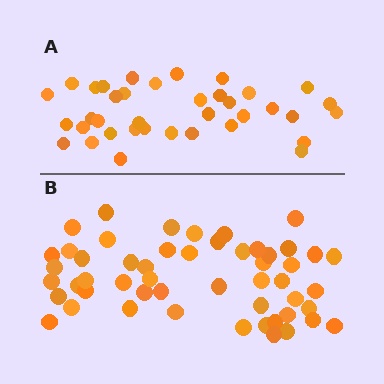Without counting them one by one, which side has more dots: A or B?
Region B (the bottom region) has more dots.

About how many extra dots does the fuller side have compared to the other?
Region B has approximately 15 more dots than region A.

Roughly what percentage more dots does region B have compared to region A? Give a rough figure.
About 40% more.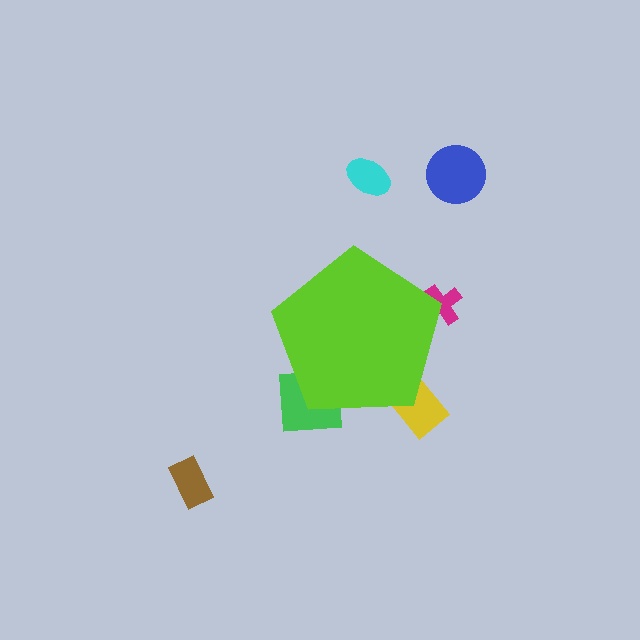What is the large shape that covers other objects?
A lime pentagon.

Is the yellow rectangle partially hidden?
Yes, the yellow rectangle is partially hidden behind the lime pentagon.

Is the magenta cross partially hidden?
Yes, the magenta cross is partially hidden behind the lime pentagon.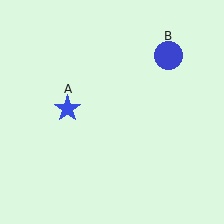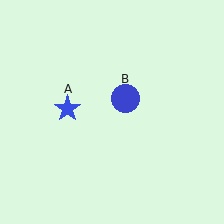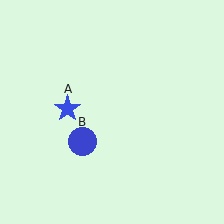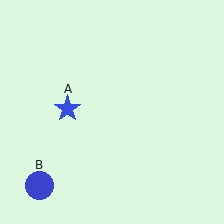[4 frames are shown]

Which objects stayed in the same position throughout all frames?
Blue star (object A) remained stationary.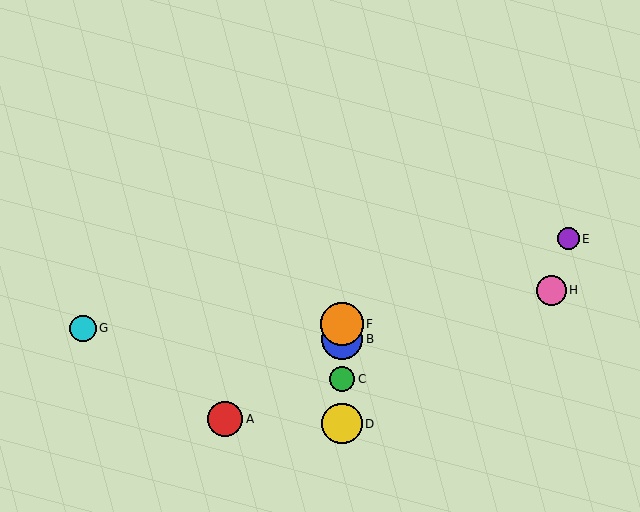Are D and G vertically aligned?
No, D is at x≈342 and G is at x≈83.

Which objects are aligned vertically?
Objects B, C, D, F are aligned vertically.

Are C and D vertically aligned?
Yes, both are at x≈342.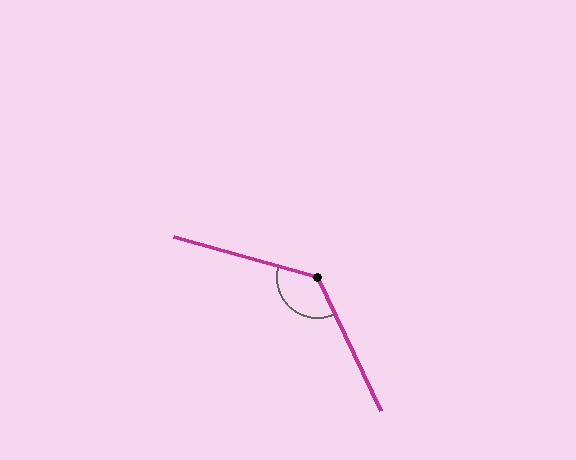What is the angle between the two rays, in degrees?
Approximately 131 degrees.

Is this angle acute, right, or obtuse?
It is obtuse.